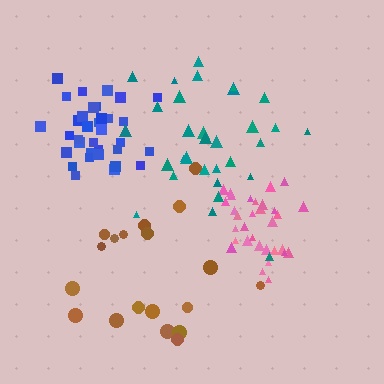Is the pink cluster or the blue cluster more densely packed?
Blue.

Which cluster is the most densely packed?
Blue.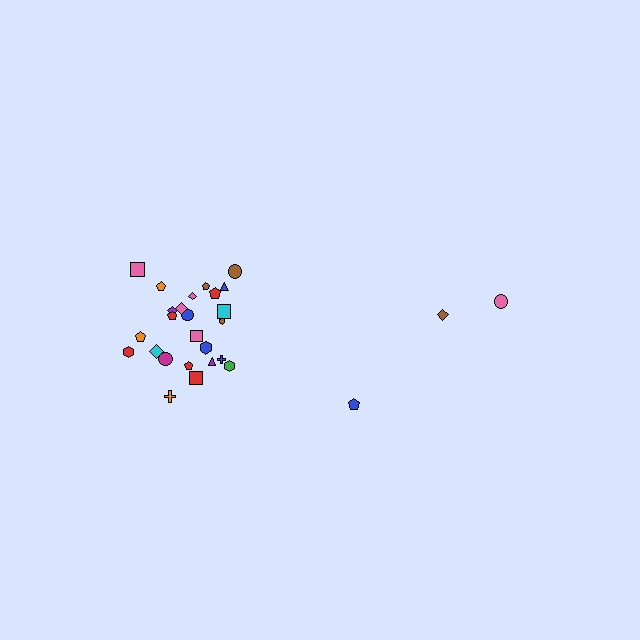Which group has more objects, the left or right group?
The left group.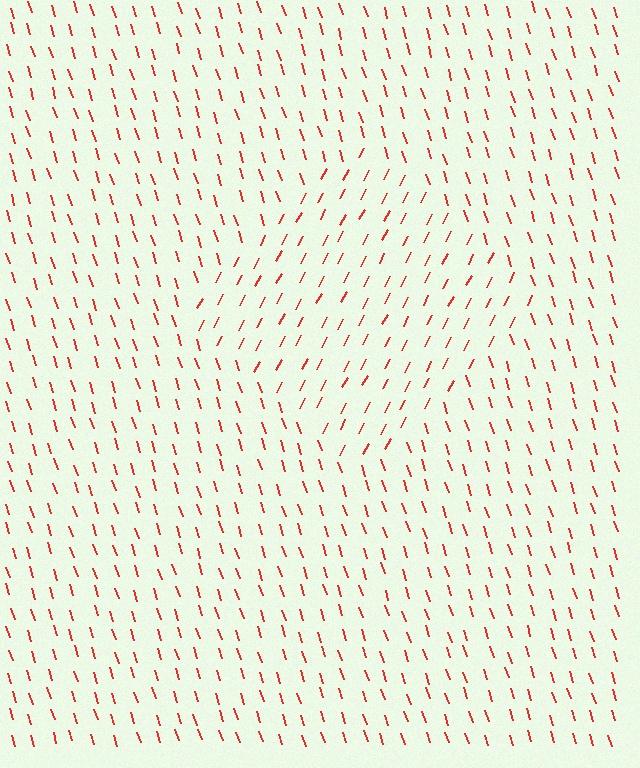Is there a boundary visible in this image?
Yes, there is a texture boundary formed by a change in line orientation.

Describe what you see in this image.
The image is filled with small red line segments. A diamond region in the image has lines oriented differently from the surrounding lines, creating a visible texture boundary.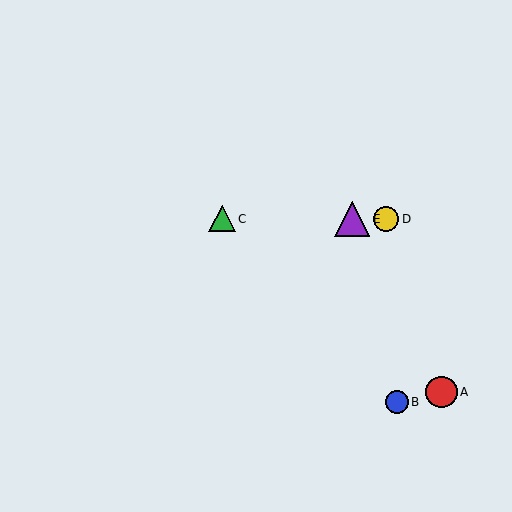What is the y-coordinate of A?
Object A is at y≈392.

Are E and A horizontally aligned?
No, E is at y≈219 and A is at y≈392.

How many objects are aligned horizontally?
3 objects (C, D, E) are aligned horizontally.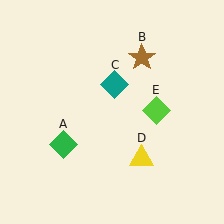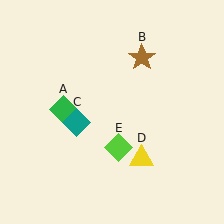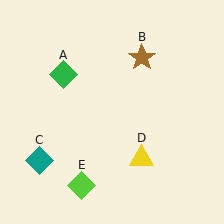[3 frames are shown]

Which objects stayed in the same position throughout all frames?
Brown star (object B) and yellow triangle (object D) remained stationary.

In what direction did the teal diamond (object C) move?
The teal diamond (object C) moved down and to the left.